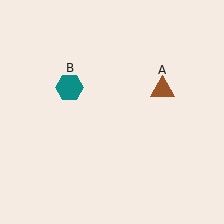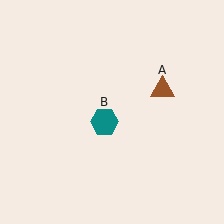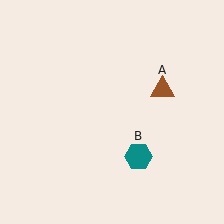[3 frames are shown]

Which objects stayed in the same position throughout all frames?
Brown triangle (object A) remained stationary.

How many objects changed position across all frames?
1 object changed position: teal hexagon (object B).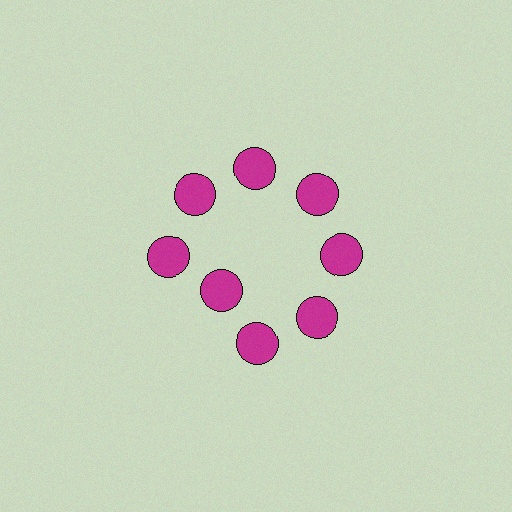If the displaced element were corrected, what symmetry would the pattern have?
It would have 8-fold rotational symmetry — the pattern would map onto itself every 45 degrees.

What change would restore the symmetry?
The symmetry would be restored by moving it outward, back onto the ring so that all 8 circles sit at equal angles and equal distance from the center.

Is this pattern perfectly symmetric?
No. The 8 magenta circles are arranged in a ring, but one element near the 8 o'clock position is pulled inward toward the center, breaking the 8-fold rotational symmetry.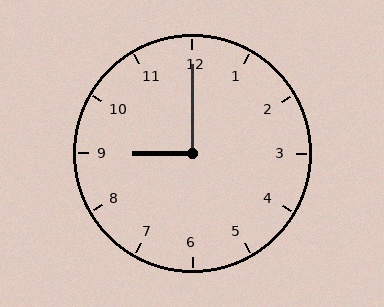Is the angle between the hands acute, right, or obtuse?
It is right.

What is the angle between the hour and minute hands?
Approximately 90 degrees.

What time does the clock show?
9:00.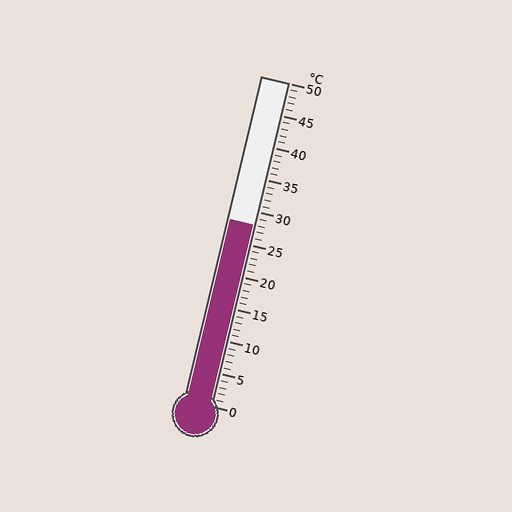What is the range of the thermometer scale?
The thermometer scale ranges from 0°C to 50°C.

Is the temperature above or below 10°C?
The temperature is above 10°C.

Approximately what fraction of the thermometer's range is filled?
The thermometer is filled to approximately 55% of its range.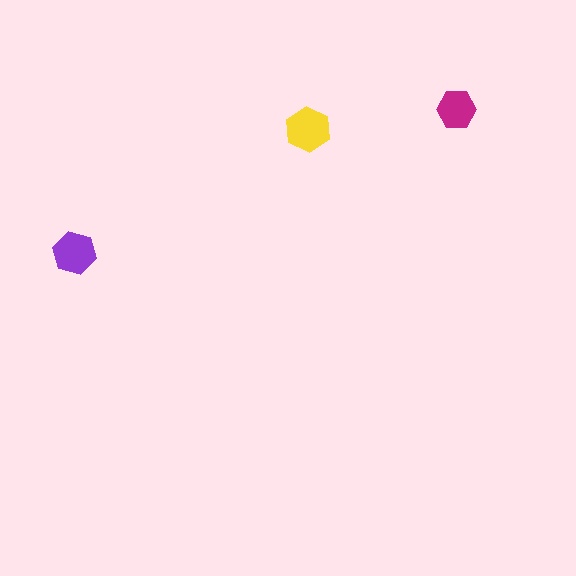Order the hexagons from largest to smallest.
the yellow one, the purple one, the magenta one.